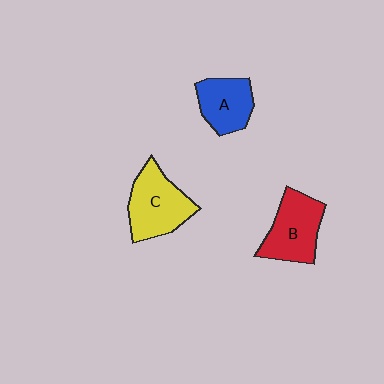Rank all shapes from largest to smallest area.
From largest to smallest: C (yellow), B (red), A (blue).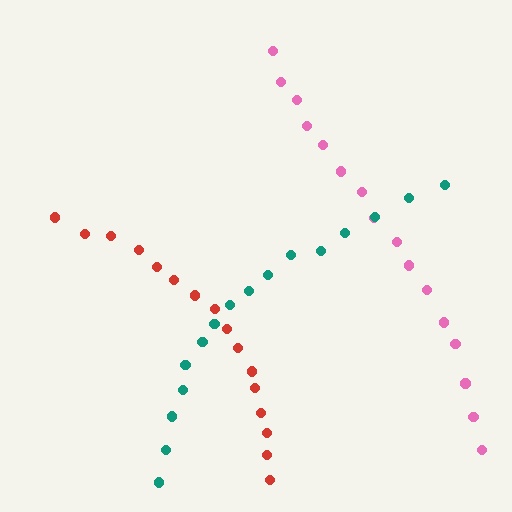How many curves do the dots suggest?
There are 3 distinct paths.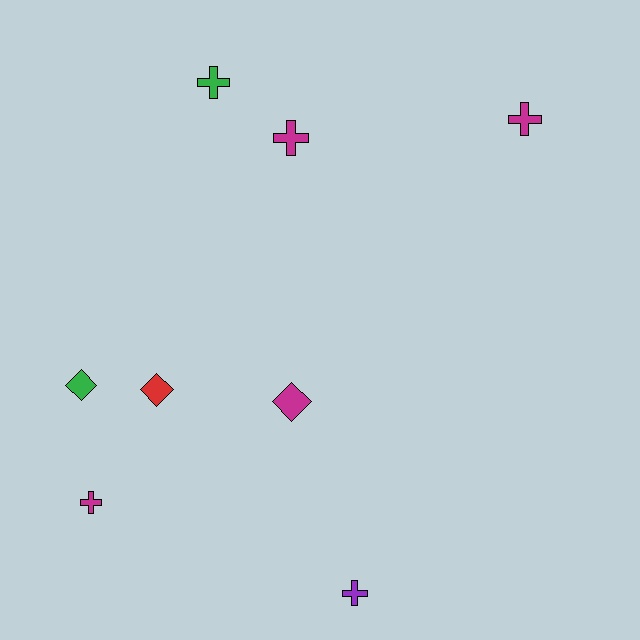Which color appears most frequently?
Magenta, with 4 objects.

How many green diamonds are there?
There is 1 green diamond.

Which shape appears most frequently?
Cross, with 5 objects.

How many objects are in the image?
There are 8 objects.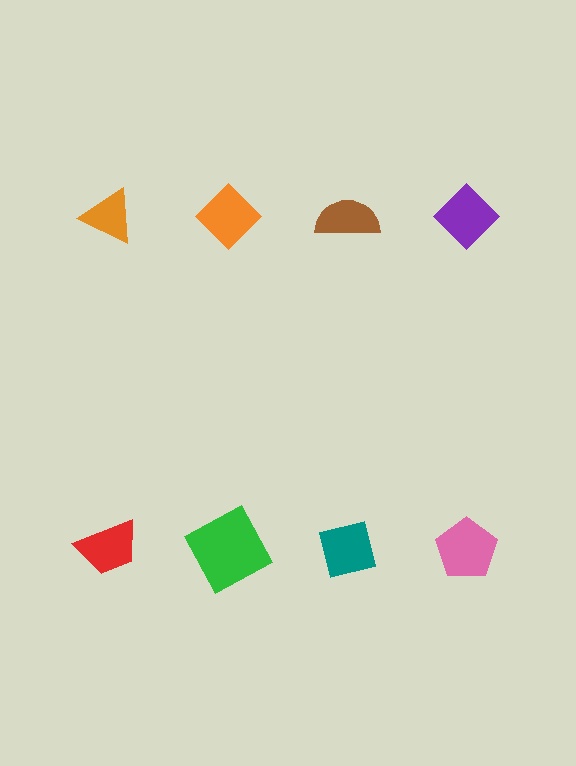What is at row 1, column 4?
A purple diamond.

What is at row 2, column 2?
A green square.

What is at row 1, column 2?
An orange diamond.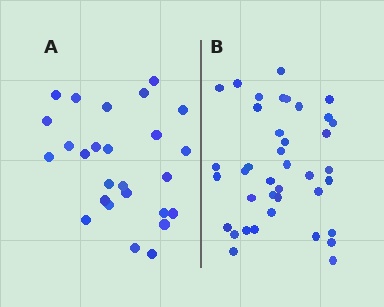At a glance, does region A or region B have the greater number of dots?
Region B (the right region) has more dots.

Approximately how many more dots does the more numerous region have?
Region B has approximately 15 more dots than region A.